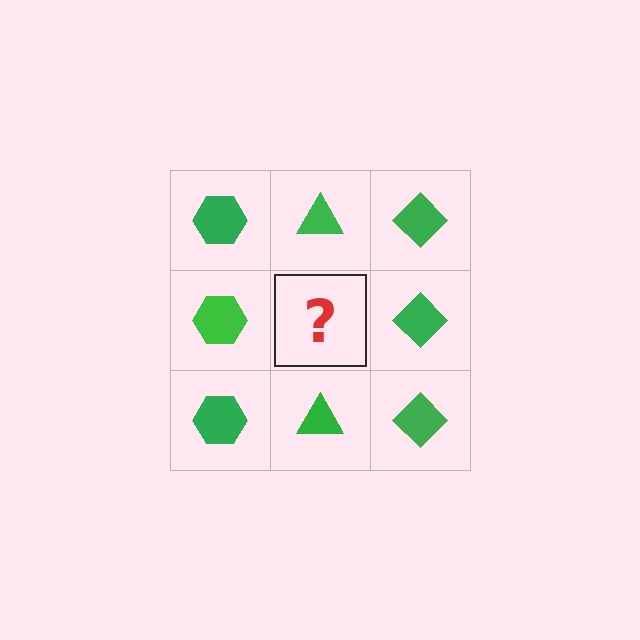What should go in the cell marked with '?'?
The missing cell should contain a green triangle.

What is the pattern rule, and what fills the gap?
The rule is that each column has a consistent shape. The gap should be filled with a green triangle.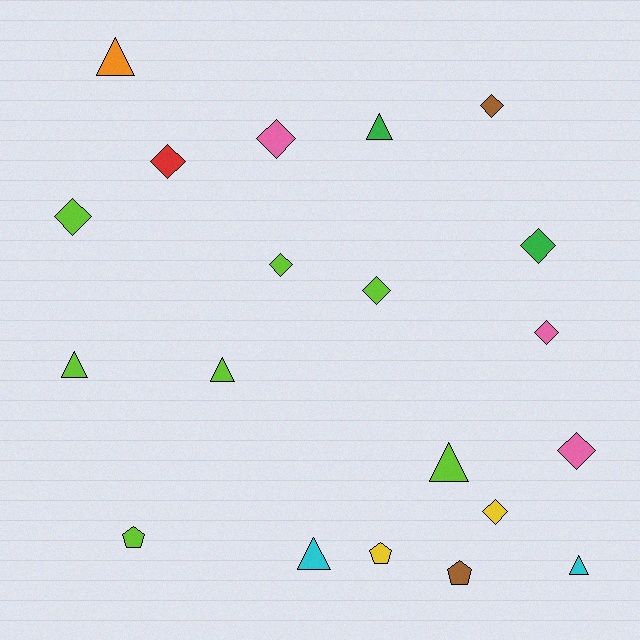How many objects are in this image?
There are 20 objects.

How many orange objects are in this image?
There is 1 orange object.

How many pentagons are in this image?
There are 3 pentagons.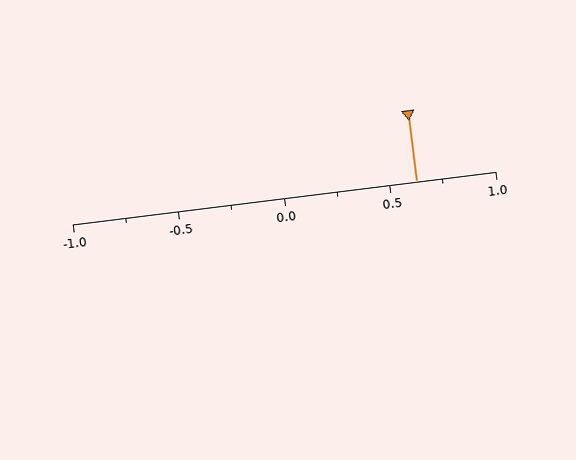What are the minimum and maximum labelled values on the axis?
The axis runs from -1.0 to 1.0.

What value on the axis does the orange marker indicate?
The marker indicates approximately 0.62.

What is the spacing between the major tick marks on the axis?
The major ticks are spaced 0.5 apart.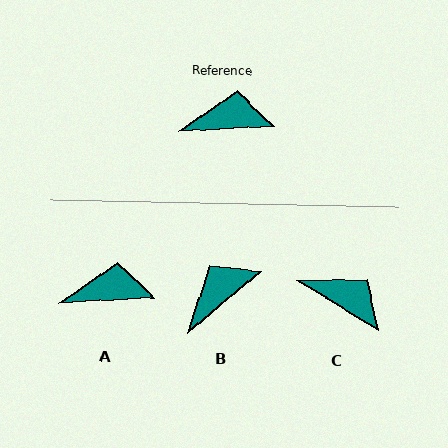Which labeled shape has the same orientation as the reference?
A.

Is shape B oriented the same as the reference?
No, it is off by about 37 degrees.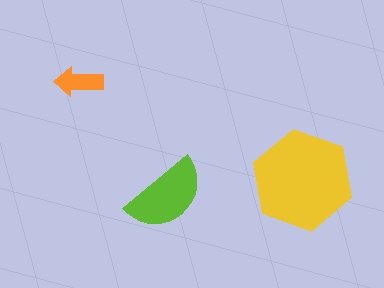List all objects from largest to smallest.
The yellow hexagon, the lime semicircle, the orange arrow.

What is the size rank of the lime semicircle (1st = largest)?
2nd.